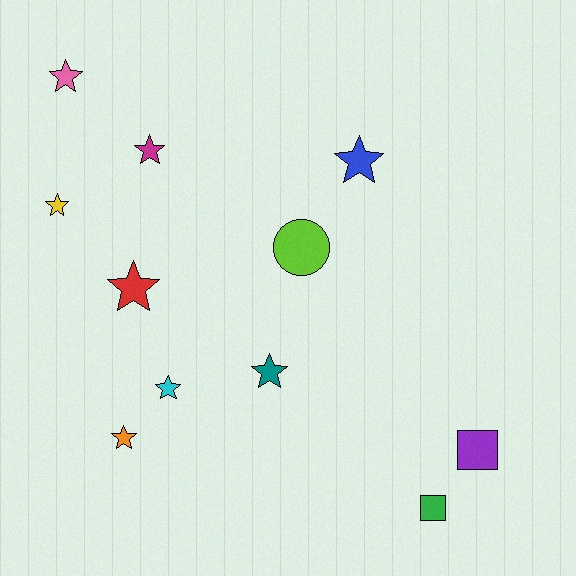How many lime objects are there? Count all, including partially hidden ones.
There is 1 lime object.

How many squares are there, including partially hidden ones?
There are 2 squares.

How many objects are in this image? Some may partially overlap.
There are 11 objects.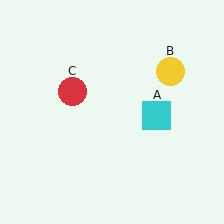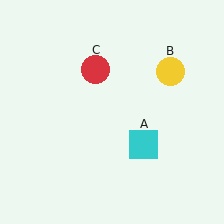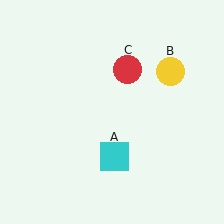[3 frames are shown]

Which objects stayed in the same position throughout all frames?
Yellow circle (object B) remained stationary.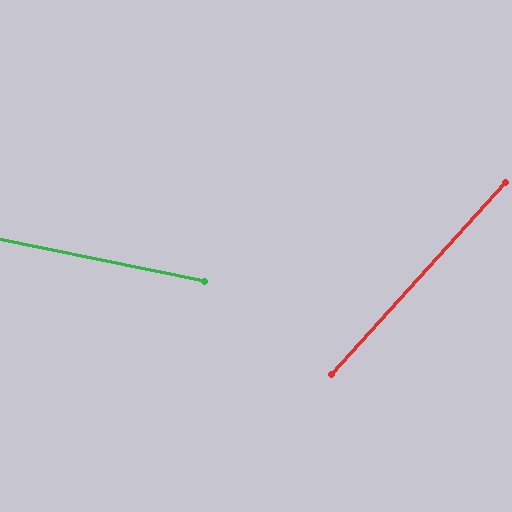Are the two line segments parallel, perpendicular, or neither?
Neither parallel nor perpendicular — they differ by about 59°.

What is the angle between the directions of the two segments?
Approximately 59 degrees.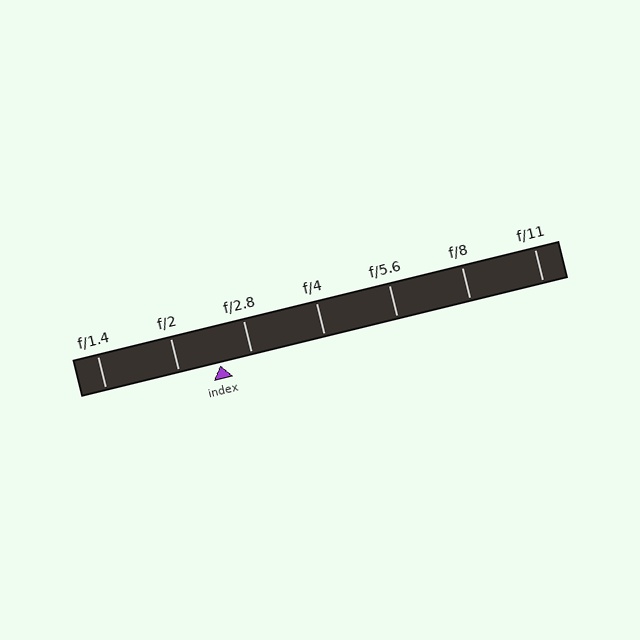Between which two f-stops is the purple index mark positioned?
The index mark is between f/2 and f/2.8.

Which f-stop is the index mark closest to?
The index mark is closest to f/2.8.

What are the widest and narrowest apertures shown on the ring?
The widest aperture shown is f/1.4 and the narrowest is f/11.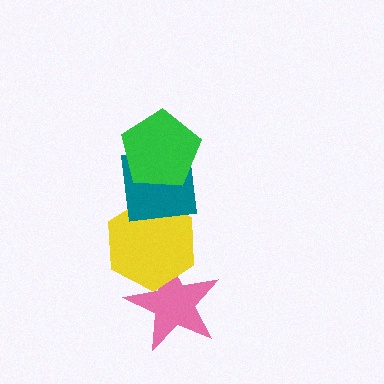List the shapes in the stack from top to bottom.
From top to bottom: the green pentagon, the teal square, the yellow hexagon, the pink star.